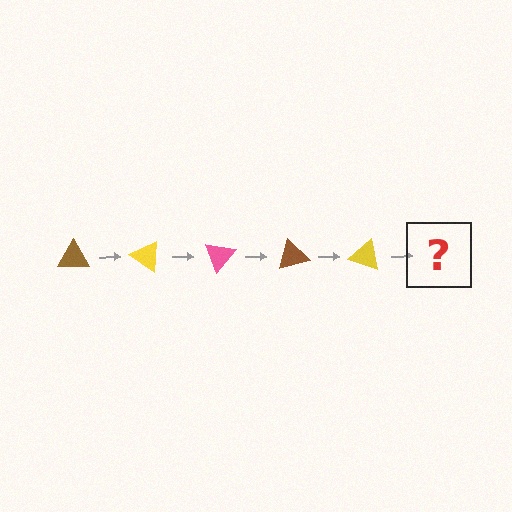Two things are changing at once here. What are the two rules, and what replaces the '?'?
The two rules are that it rotates 35 degrees each step and the color cycles through brown, yellow, and pink. The '?' should be a pink triangle, rotated 175 degrees from the start.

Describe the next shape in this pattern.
It should be a pink triangle, rotated 175 degrees from the start.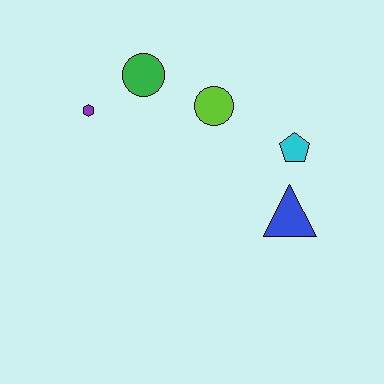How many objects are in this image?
There are 5 objects.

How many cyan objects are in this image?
There is 1 cyan object.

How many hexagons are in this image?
There is 1 hexagon.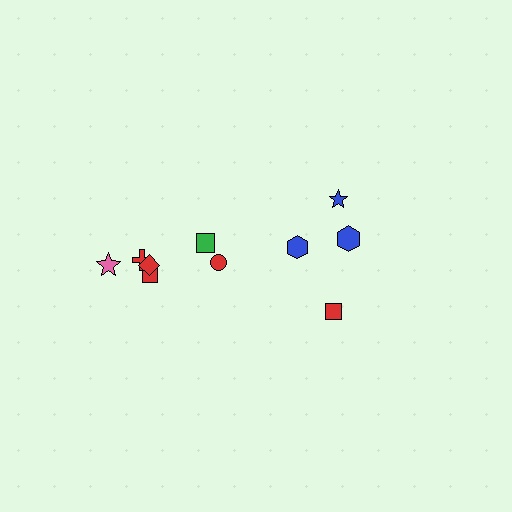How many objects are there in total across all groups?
There are 10 objects.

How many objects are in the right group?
There are 4 objects.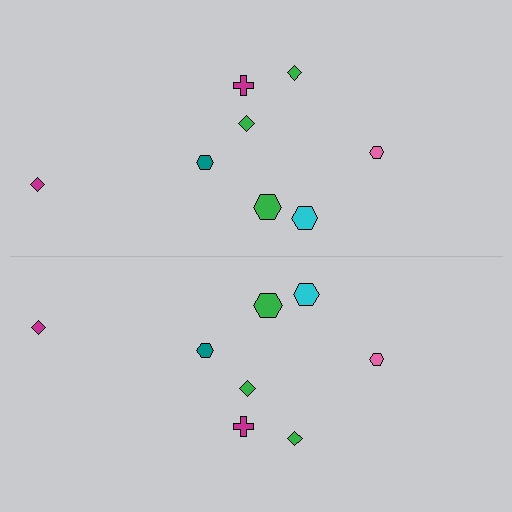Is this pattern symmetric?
Yes, this pattern has bilateral (reflection) symmetry.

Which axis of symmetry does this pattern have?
The pattern has a horizontal axis of symmetry running through the center of the image.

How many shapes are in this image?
There are 16 shapes in this image.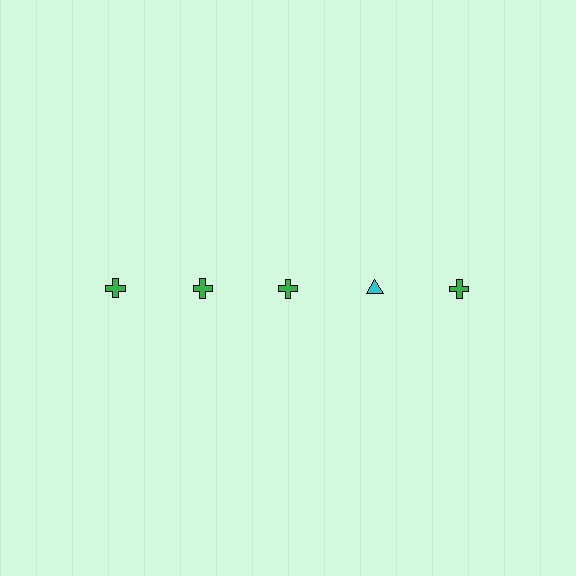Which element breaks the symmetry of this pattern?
The cyan triangle in the top row, second from right column breaks the symmetry. All other shapes are green crosses.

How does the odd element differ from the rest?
It differs in both color (cyan instead of green) and shape (triangle instead of cross).